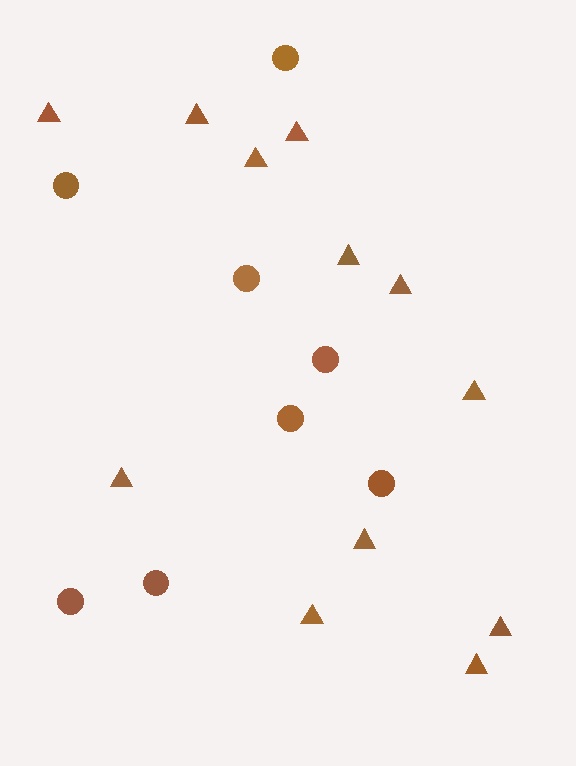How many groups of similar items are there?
There are 2 groups: one group of triangles (12) and one group of circles (8).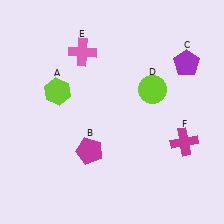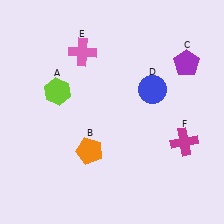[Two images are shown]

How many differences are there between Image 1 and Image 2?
There are 2 differences between the two images.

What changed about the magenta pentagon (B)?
In Image 1, B is magenta. In Image 2, it changed to orange.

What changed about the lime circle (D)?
In Image 1, D is lime. In Image 2, it changed to blue.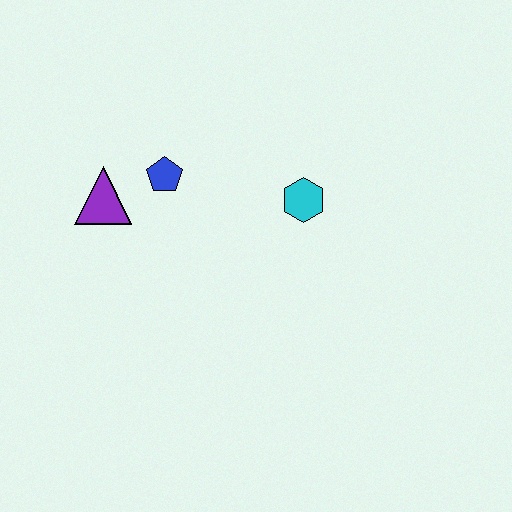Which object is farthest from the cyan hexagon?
The purple triangle is farthest from the cyan hexagon.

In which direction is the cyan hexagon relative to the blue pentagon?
The cyan hexagon is to the right of the blue pentagon.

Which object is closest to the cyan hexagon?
The blue pentagon is closest to the cyan hexagon.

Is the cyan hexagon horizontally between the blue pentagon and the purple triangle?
No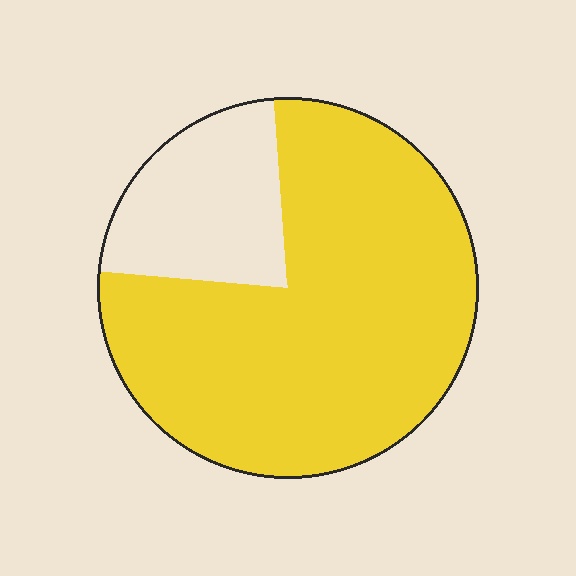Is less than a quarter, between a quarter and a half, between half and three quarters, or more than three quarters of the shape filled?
More than three quarters.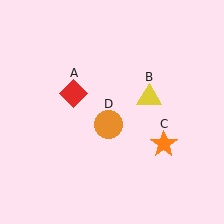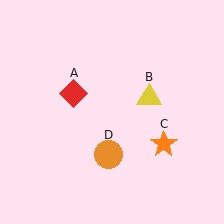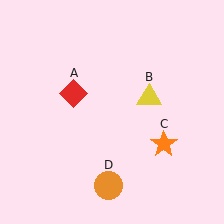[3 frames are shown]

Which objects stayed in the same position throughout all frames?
Red diamond (object A) and yellow triangle (object B) and orange star (object C) remained stationary.